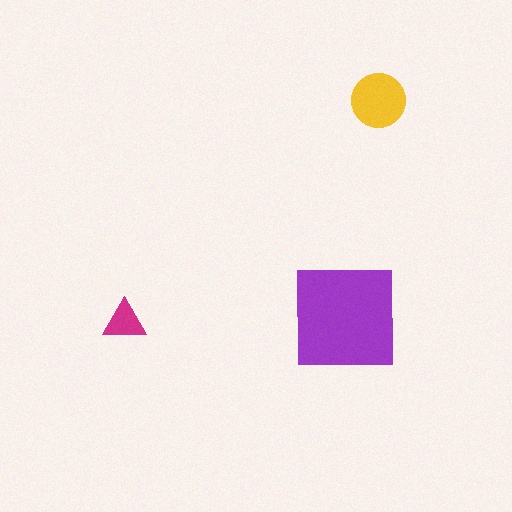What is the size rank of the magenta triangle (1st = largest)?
3rd.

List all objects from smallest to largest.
The magenta triangle, the yellow circle, the purple square.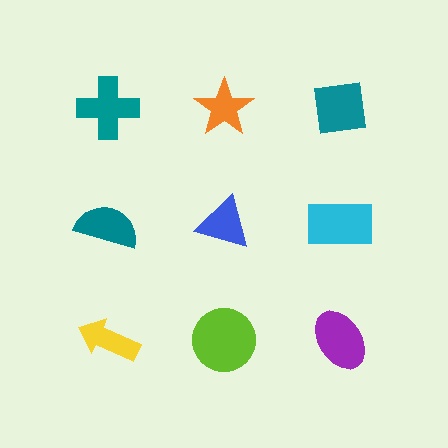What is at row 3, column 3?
A purple ellipse.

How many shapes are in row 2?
3 shapes.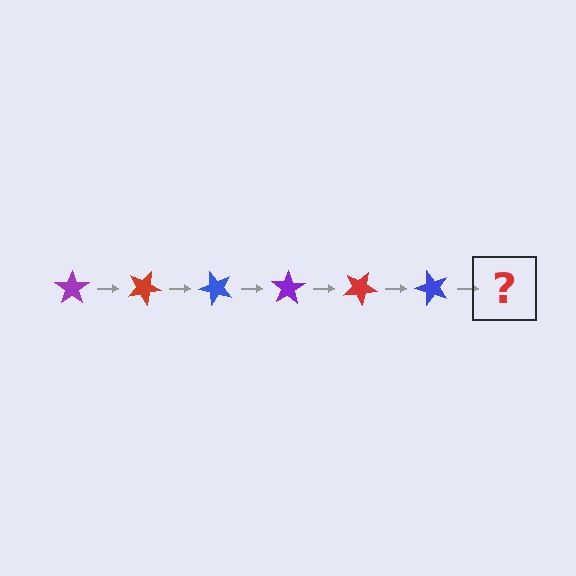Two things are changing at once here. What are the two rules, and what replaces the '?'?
The two rules are that it rotates 25 degrees each step and the color cycles through purple, red, and blue. The '?' should be a purple star, rotated 150 degrees from the start.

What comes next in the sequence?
The next element should be a purple star, rotated 150 degrees from the start.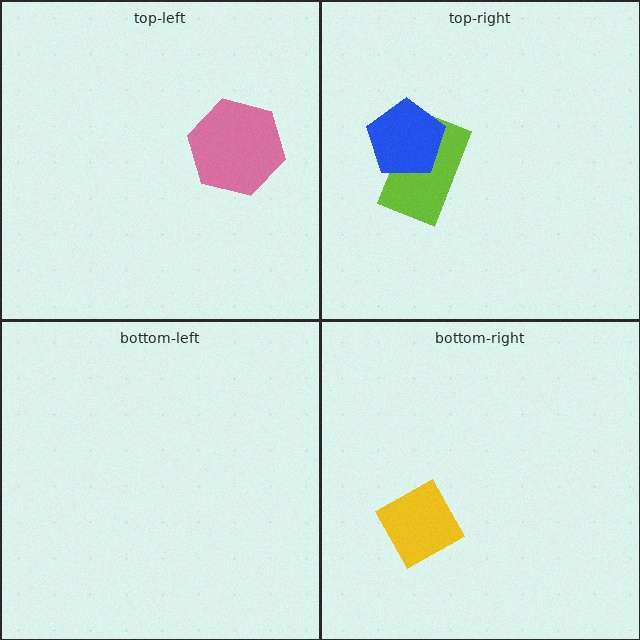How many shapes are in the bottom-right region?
1.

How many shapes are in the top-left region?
1.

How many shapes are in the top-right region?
2.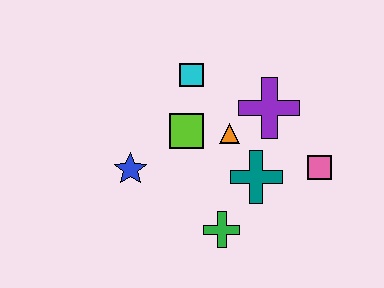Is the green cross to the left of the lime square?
No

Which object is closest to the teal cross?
The orange triangle is closest to the teal cross.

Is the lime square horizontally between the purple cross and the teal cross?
No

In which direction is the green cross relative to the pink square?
The green cross is to the left of the pink square.